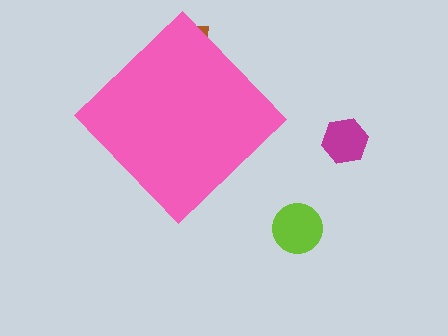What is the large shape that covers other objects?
A pink diamond.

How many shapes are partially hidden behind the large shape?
1 shape is partially hidden.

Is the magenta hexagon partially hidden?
No, the magenta hexagon is fully visible.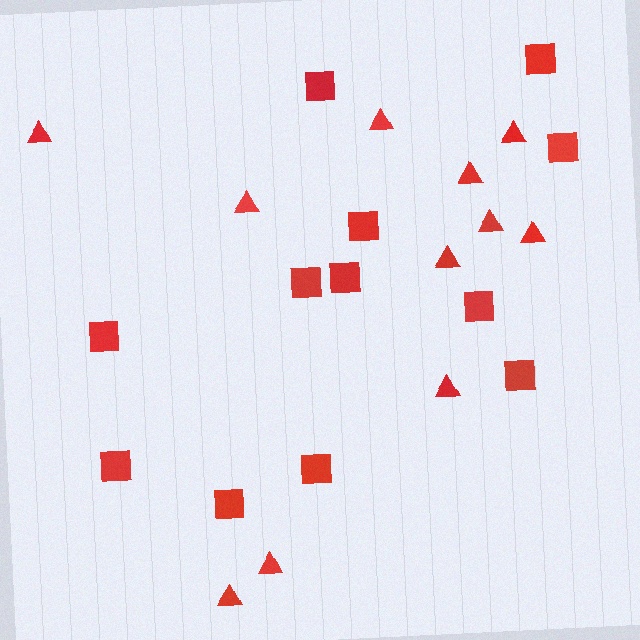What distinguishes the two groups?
There are 2 groups: one group of triangles (11) and one group of squares (12).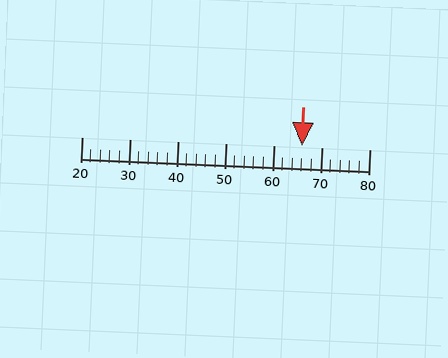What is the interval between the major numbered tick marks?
The major tick marks are spaced 10 units apart.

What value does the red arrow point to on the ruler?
The red arrow points to approximately 66.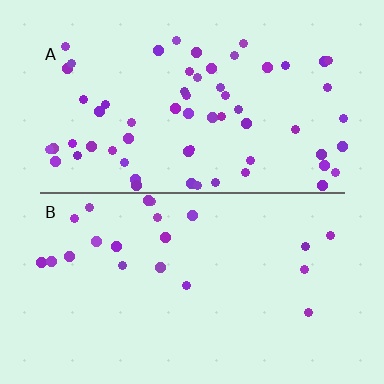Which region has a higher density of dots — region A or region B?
A (the top).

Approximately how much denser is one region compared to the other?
Approximately 2.9× — region A over region B.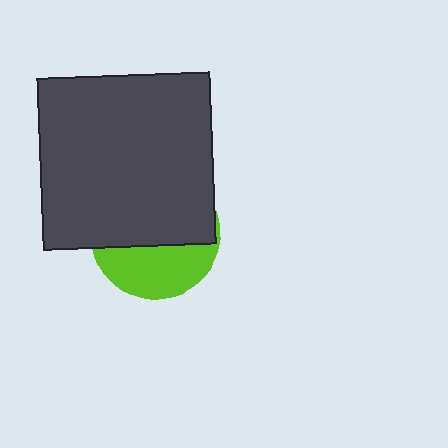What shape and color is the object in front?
The object in front is a dark gray square.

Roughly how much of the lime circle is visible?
A small part of it is visible (roughly 39%).